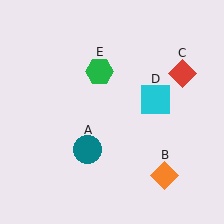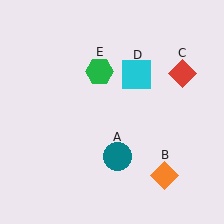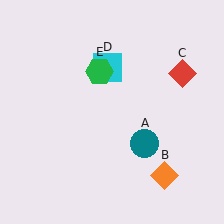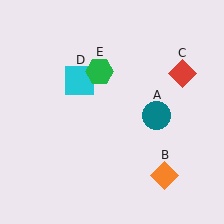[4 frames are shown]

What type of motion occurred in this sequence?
The teal circle (object A), cyan square (object D) rotated counterclockwise around the center of the scene.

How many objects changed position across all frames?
2 objects changed position: teal circle (object A), cyan square (object D).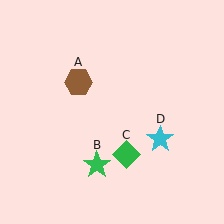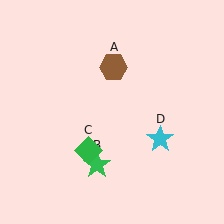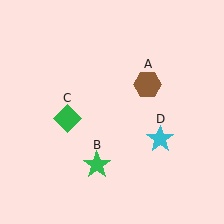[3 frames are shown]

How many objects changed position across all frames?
2 objects changed position: brown hexagon (object A), green diamond (object C).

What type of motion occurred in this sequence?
The brown hexagon (object A), green diamond (object C) rotated clockwise around the center of the scene.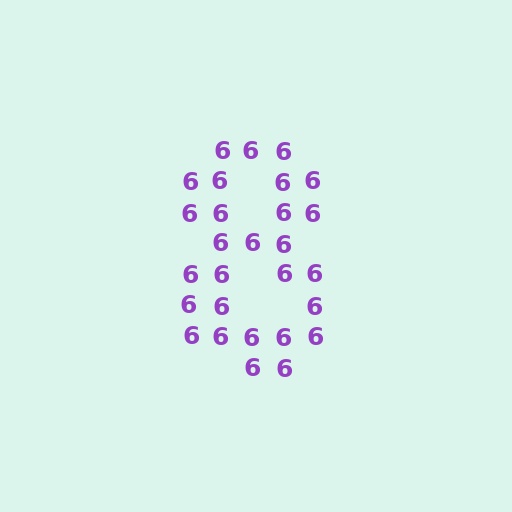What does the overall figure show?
The overall figure shows the digit 8.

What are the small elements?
The small elements are digit 6's.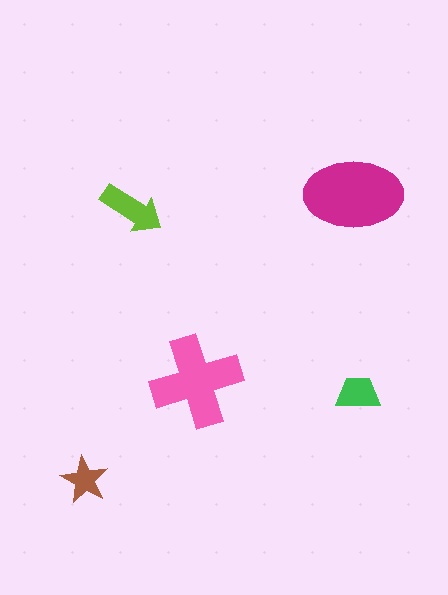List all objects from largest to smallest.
The magenta ellipse, the pink cross, the lime arrow, the green trapezoid, the brown star.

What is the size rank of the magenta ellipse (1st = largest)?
1st.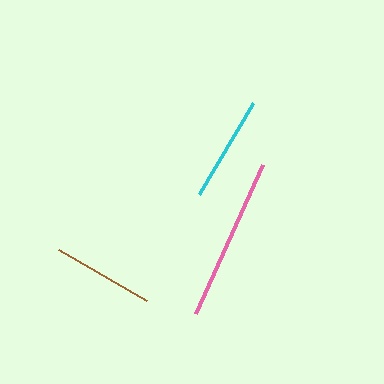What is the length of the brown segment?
The brown segment is approximately 102 pixels long.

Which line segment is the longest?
The pink line is the longest at approximately 163 pixels.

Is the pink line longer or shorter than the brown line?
The pink line is longer than the brown line.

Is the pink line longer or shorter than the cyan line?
The pink line is longer than the cyan line.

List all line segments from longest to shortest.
From longest to shortest: pink, cyan, brown.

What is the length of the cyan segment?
The cyan segment is approximately 106 pixels long.